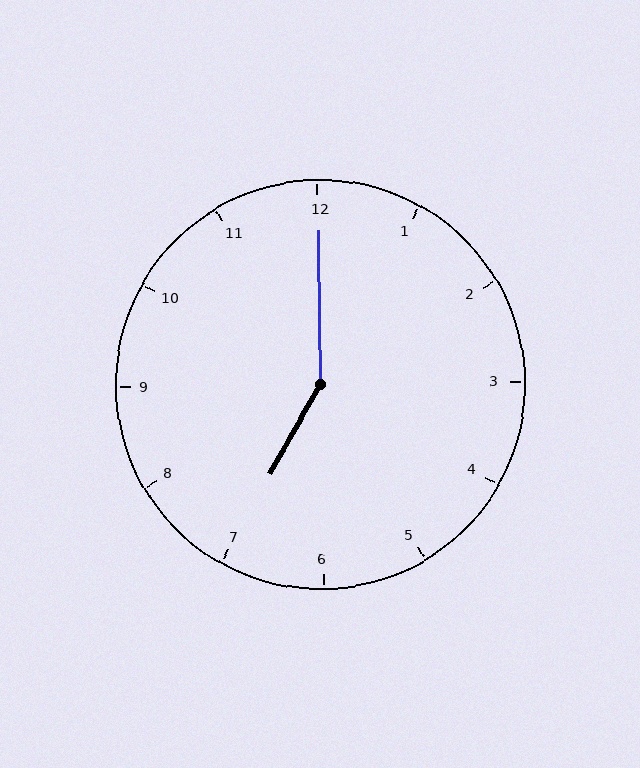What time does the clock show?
7:00.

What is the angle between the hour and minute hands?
Approximately 150 degrees.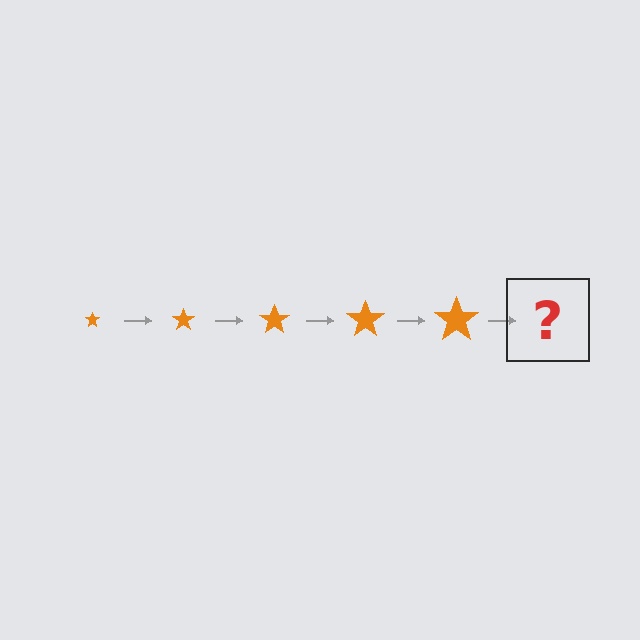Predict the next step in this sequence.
The next step is an orange star, larger than the previous one.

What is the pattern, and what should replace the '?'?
The pattern is that the star gets progressively larger each step. The '?' should be an orange star, larger than the previous one.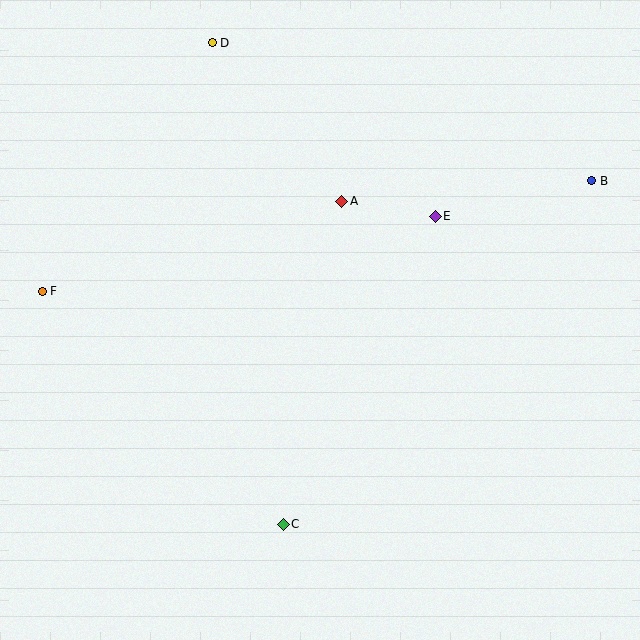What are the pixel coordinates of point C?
Point C is at (283, 524).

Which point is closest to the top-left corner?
Point D is closest to the top-left corner.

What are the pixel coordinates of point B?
Point B is at (592, 181).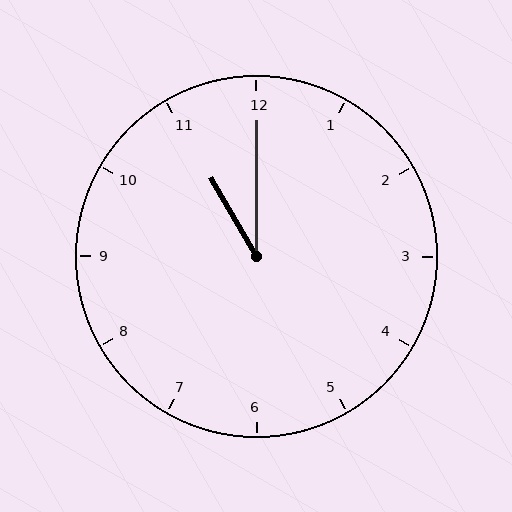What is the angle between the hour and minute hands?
Approximately 30 degrees.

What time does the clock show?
11:00.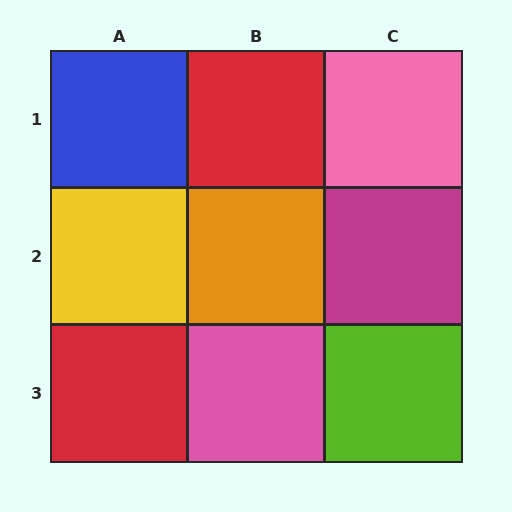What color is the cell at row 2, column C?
Magenta.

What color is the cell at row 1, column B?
Red.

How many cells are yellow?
1 cell is yellow.